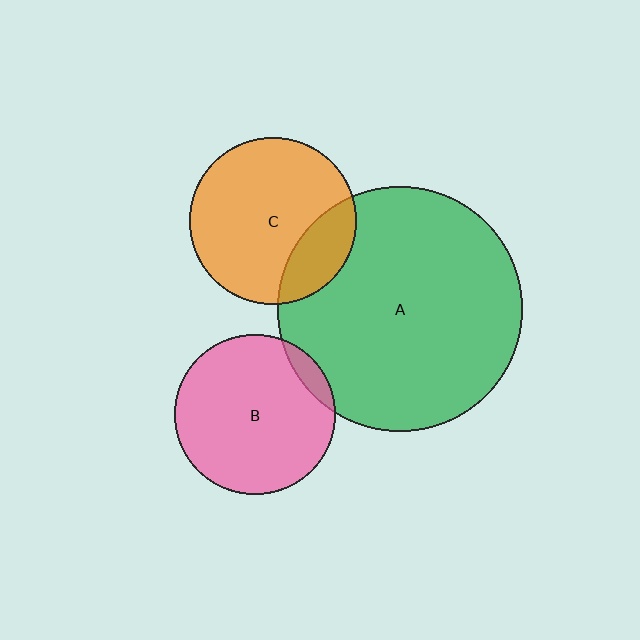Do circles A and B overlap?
Yes.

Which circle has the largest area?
Circle A (green).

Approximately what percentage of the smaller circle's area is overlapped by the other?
Approximately 5%.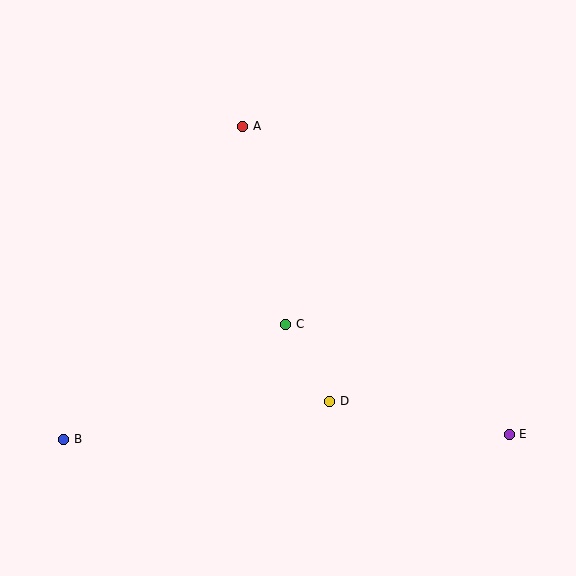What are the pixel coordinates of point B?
Point B is at (64, 439).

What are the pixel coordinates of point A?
Point A is at (243, 126).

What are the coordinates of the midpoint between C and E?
The midpoint between C and E is at (398, 379).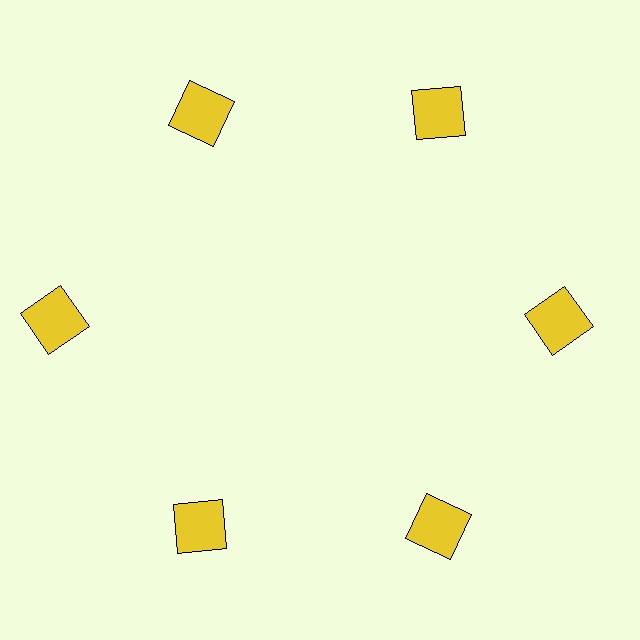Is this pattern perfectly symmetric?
No. The 6 yellow squares are arranged in a ring, but one element near the 9 o'clock position is pushed outward from the center, breaking the 6-fold rotational symmetry.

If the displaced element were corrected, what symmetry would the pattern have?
It would have 6-fold rotational symmetry — the pattern would map onto itself every 60 degrees.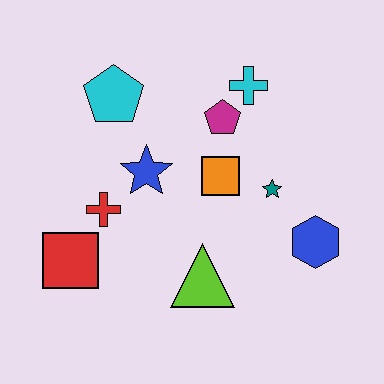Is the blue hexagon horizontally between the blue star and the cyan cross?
No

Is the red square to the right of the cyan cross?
No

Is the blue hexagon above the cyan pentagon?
No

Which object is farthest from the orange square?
The red square is farthest from the orange square.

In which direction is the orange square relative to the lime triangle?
The orange square is above the lime triangle.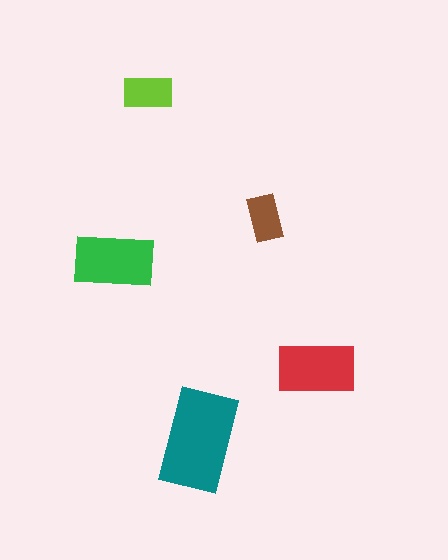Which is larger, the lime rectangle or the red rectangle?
The red one.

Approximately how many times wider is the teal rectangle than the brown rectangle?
About 2 times wider.